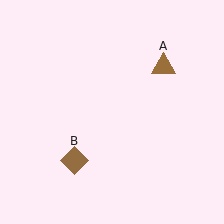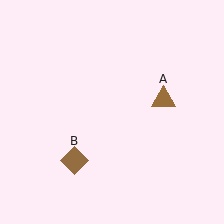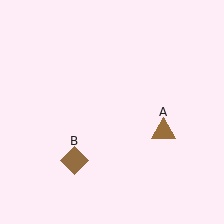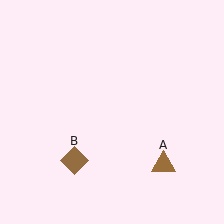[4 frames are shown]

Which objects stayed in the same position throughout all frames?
Brown diamond (object B) remained stationary.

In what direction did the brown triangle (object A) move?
The brown triangle (object A) moved down.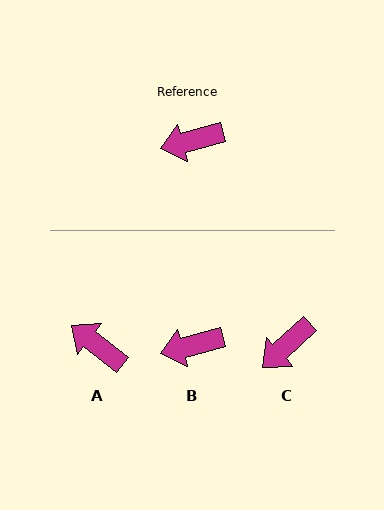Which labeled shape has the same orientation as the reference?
B.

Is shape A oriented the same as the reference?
No, it is off by about 53 degrees.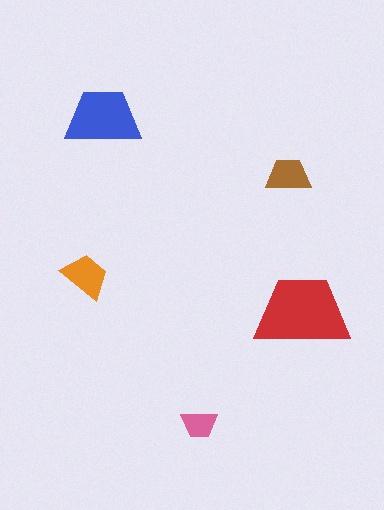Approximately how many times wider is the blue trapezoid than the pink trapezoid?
About 2 times wider.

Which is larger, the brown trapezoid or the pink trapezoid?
The brown one.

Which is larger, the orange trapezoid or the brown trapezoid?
The orange one.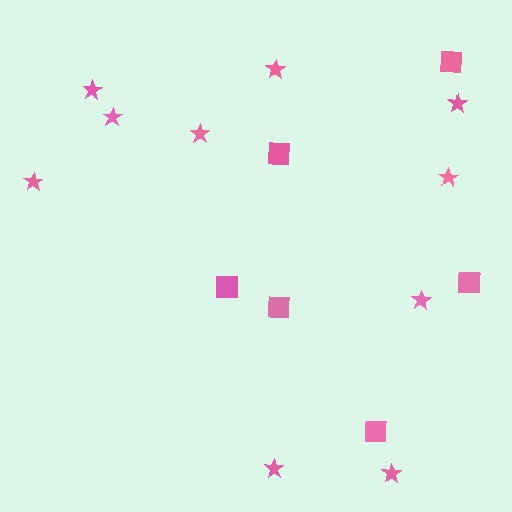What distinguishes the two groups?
There are 2 groups: one group of stars (10) and one group of squares (6).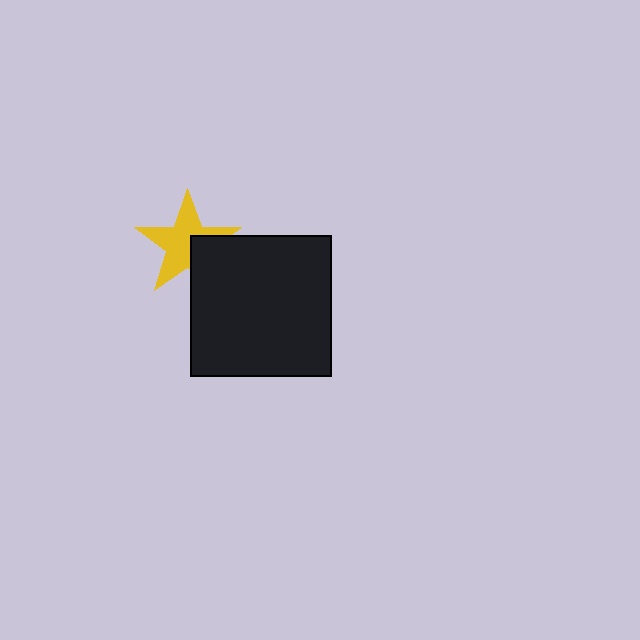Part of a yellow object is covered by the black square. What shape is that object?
It is a star.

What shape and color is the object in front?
The object in front is a black square.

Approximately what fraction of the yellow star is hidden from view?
Roughly 31% of the yellow star is hidden behind the black square.